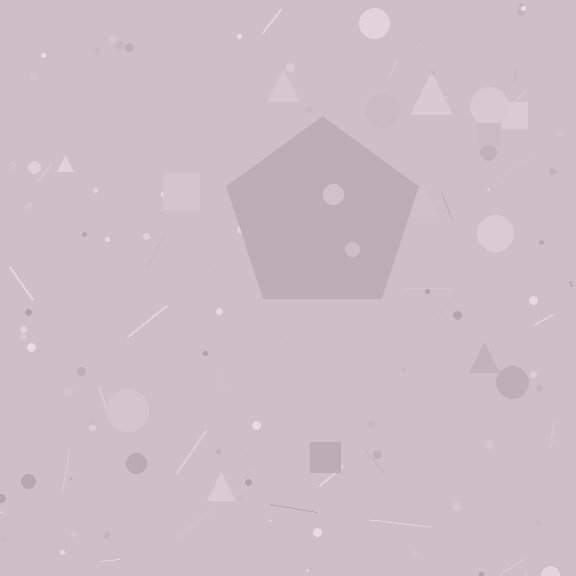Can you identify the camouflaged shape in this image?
The camouflaged shape is a pentagon.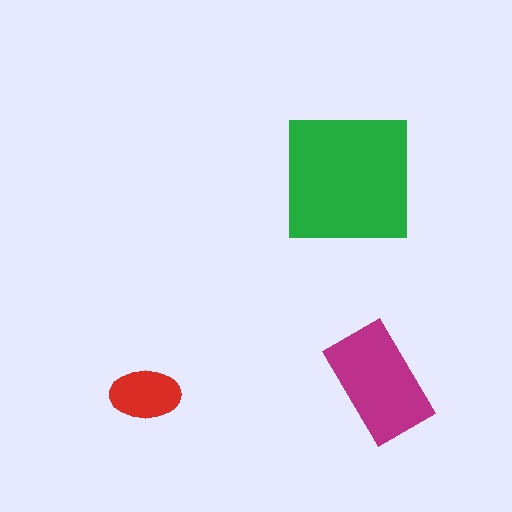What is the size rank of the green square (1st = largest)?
1st.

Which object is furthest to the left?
The red ellipse is leftmost.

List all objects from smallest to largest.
The red ellipse, the magenta rectangle, the green square.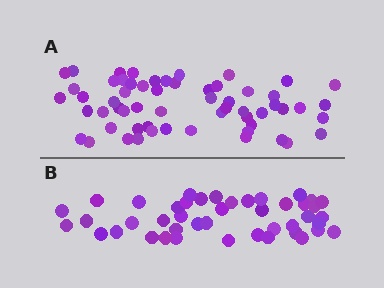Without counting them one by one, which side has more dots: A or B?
Region A (the top region) has more dots.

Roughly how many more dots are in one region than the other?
Region A has approximately 15 more dots than region B.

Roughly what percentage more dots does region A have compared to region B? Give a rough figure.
About 35% more.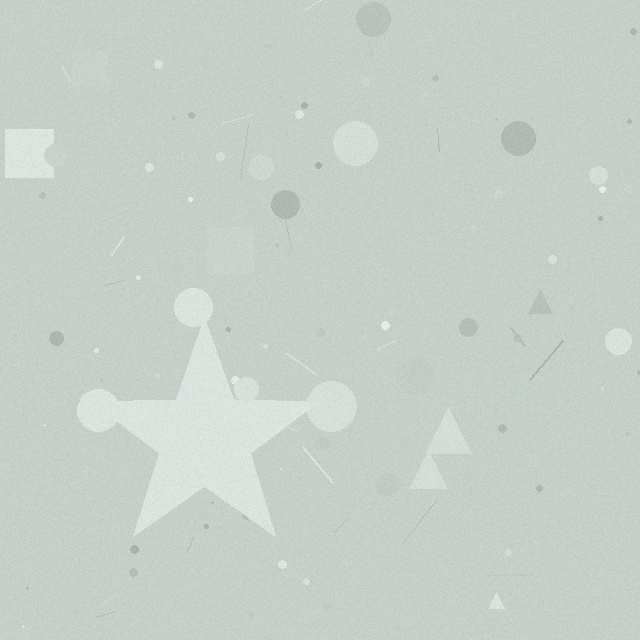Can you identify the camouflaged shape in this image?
The camouflaged shape is a star.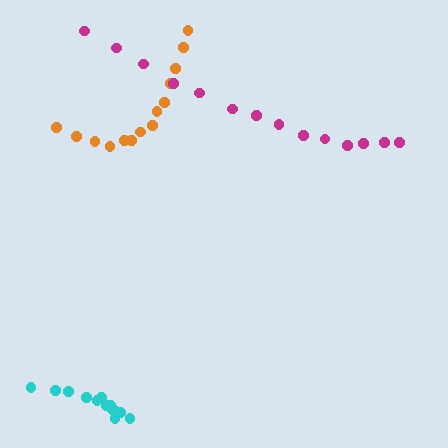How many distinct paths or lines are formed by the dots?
There are 3 distinct paths.